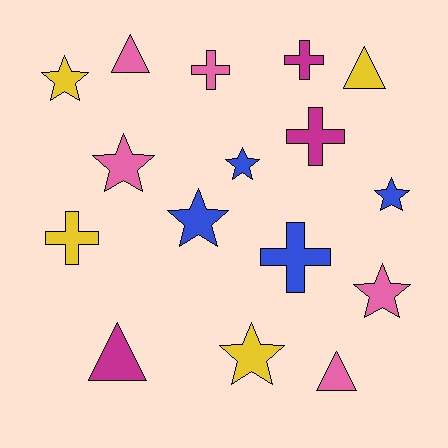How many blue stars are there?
There are 3 blue stars.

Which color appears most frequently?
Pink, with 5 objects.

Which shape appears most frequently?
Star, with 7 objects.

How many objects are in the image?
There are 16 objects.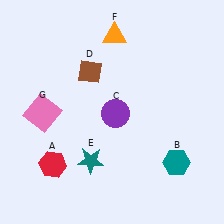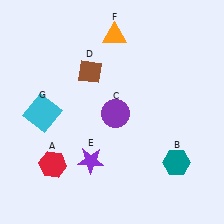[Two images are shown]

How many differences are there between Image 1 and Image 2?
There are 2 differences between the two images.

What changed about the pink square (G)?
In Image 1, G is pink. In Image 2, it changed to cyan.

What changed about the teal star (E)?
In Image 1, E is teal. In Image 2, it changed to purple.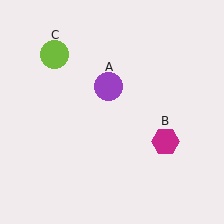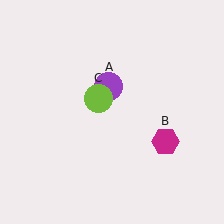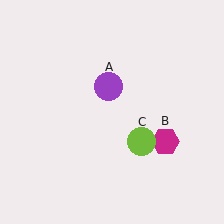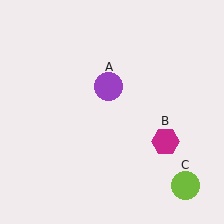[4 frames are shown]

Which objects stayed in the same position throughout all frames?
Purple circle (object A) and magenta hexagon (object B) remained stationary.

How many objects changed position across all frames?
1 object changed position: lime circle (object C).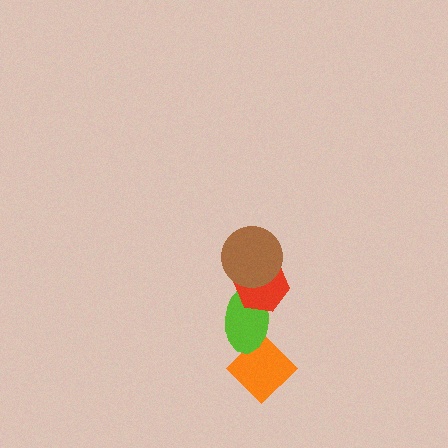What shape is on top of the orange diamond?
The lime ellipse is on top of the orange diamond.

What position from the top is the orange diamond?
The orange diamond is 4th from the top.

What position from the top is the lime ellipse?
The lime ellipse is 3rd from the top.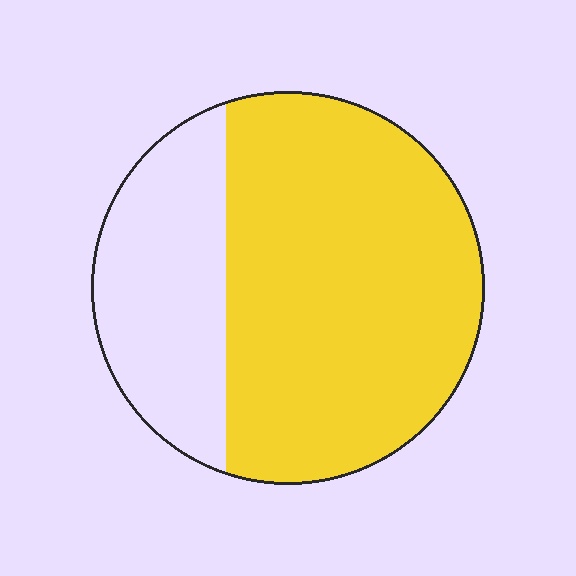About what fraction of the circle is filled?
About two thirds (2/3).